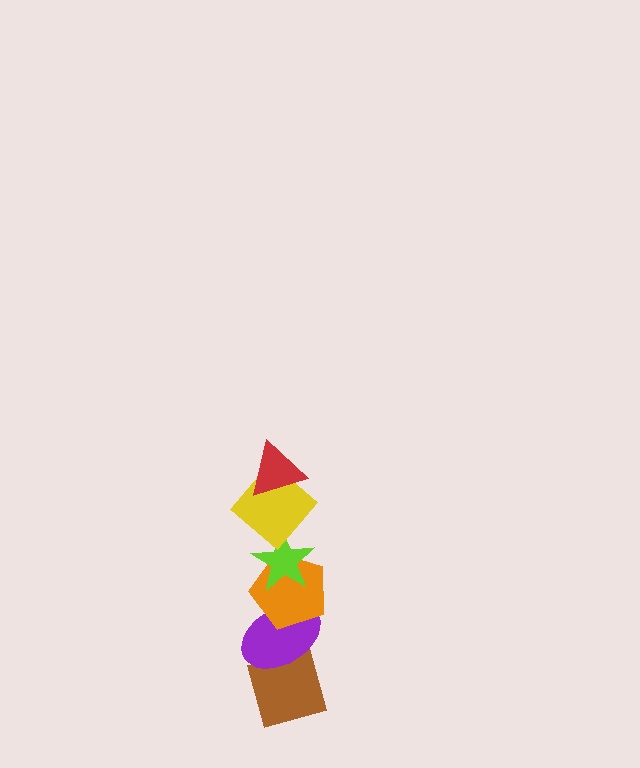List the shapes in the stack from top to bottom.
From top to bottom: the red triangle, the yellow diamond, the lime star, the orange pentagon, the purple ellipse, the brown diamond.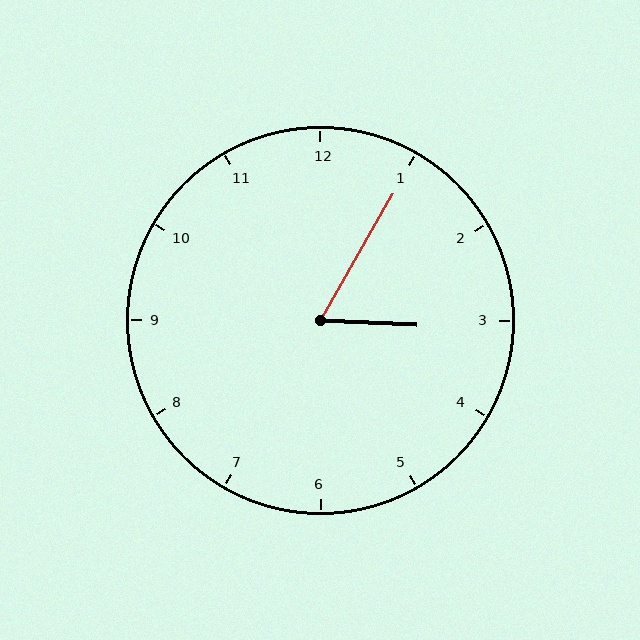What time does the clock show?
3:05.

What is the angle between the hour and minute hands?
Approximately 62 degrees.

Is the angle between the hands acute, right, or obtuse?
It is acute.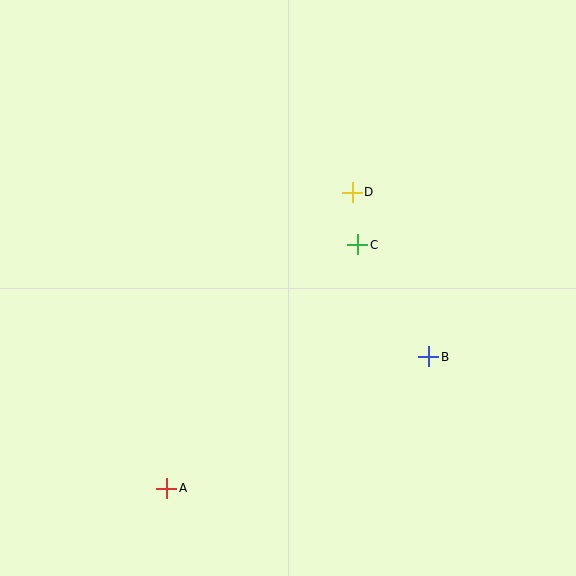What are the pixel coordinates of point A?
Point A is at (167, 488).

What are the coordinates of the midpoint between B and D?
The midpoint between B and D is at (390, 275).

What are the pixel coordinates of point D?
Point D is at (352, 192).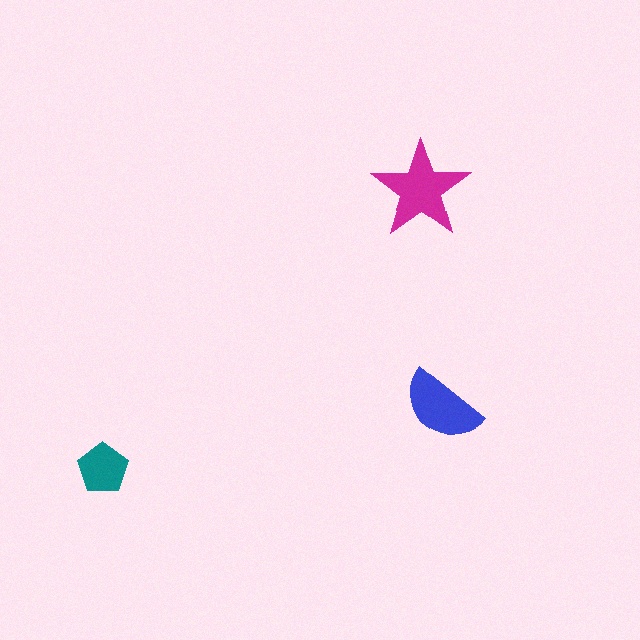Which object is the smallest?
The teal pentagon.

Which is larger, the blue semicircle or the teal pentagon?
The blue semicircle.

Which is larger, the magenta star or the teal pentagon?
The magenta star.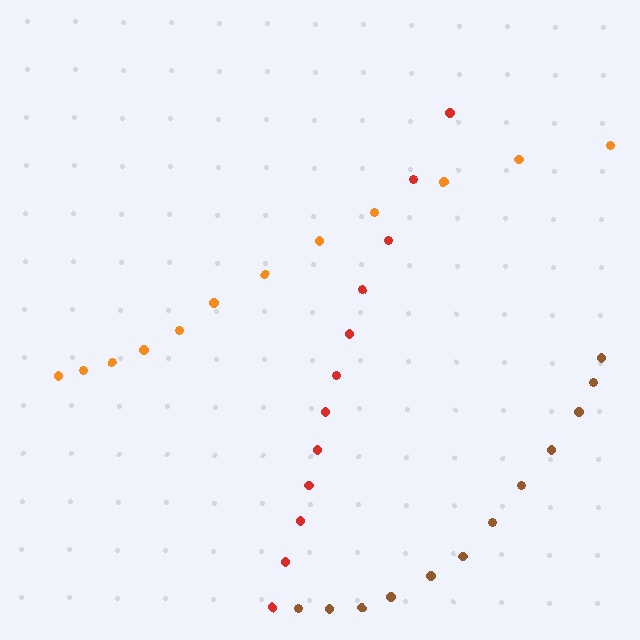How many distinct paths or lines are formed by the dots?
There are 3 distinct paths.